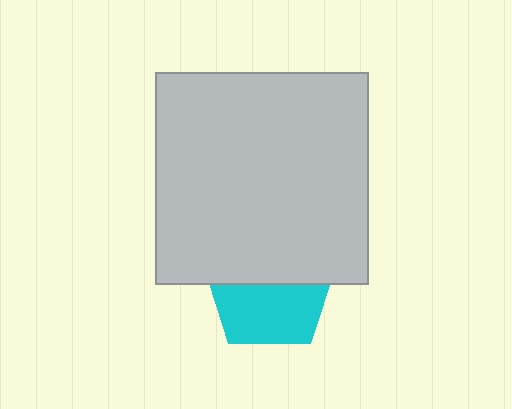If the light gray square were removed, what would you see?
You would see the complete cyan pentagon.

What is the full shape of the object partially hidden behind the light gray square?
The partially hidden object is a cyan pentagon.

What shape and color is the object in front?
The object in front is a light gray square.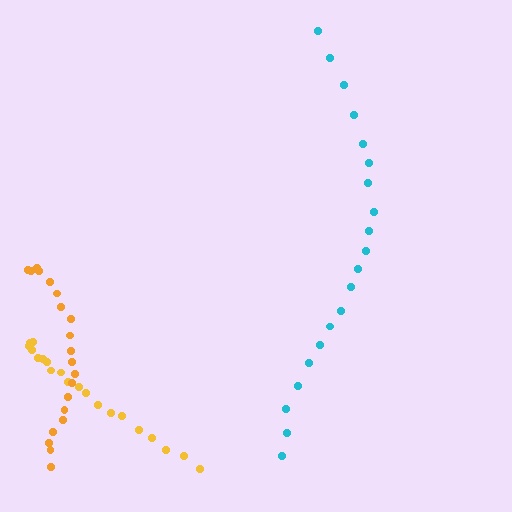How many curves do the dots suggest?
There are 3 distinct paths.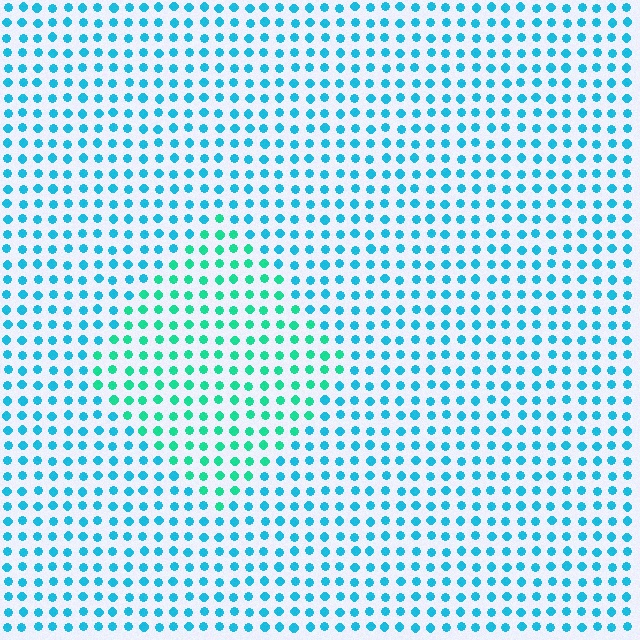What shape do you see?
I see a diamond.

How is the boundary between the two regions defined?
The boundary is defined purely by a slight shift in hue (about 33 degrees). Spacing, size, and orientation are identical on both sides.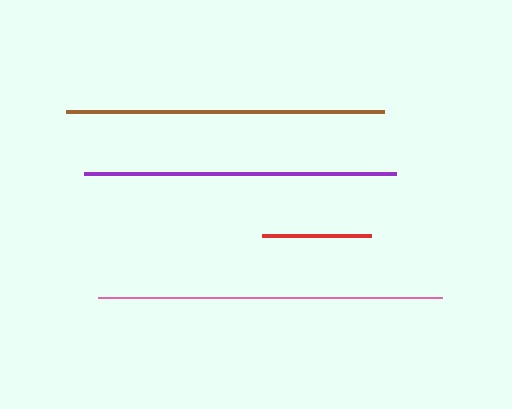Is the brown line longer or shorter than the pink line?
The pink line is longer than the brown line.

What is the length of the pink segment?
The pink segment is approximately 344 pixels long.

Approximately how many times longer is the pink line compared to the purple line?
The pink line is approximately 1.1 times the length of the purple line.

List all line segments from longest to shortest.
From longest to shortest: pink, brown, purple, red.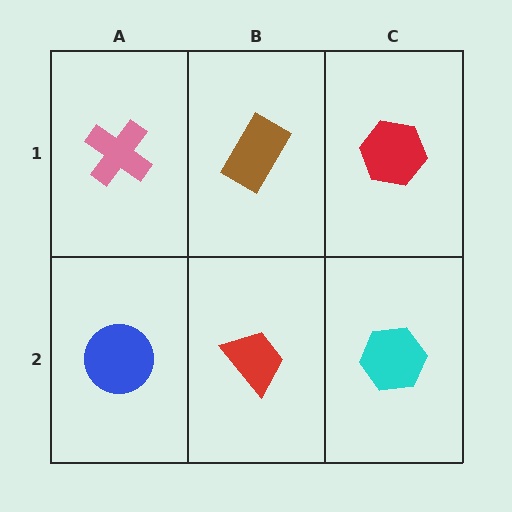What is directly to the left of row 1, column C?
A brown rectangle.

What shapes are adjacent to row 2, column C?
A red hexagon (row 1, column C), a red trapezoid (row 2, column B).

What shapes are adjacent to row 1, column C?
A cyan hexagon (row 2, column C), a brown rectangle (row 1, column B).